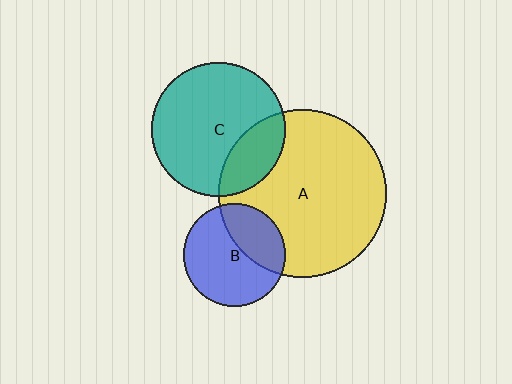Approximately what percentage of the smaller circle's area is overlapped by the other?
Approximately 35%.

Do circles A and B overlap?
Yes.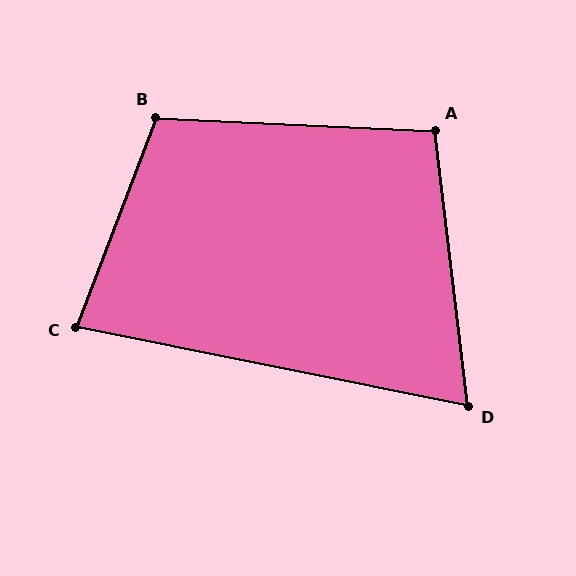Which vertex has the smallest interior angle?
D, at approximately 72 degrees.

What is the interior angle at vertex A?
Approximately 100 degrees (obtuse).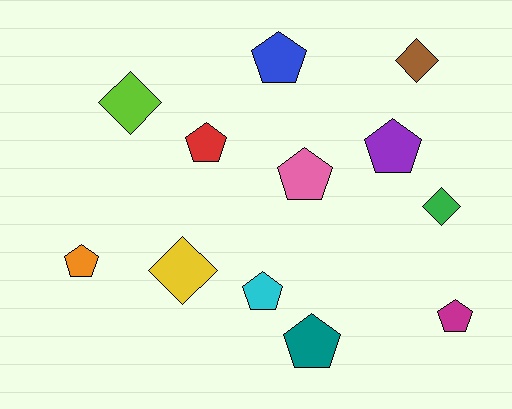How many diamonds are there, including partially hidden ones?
There are 4 diamonds.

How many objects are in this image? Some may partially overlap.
There are 12 objects.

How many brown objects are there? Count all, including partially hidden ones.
There is 1 brown object.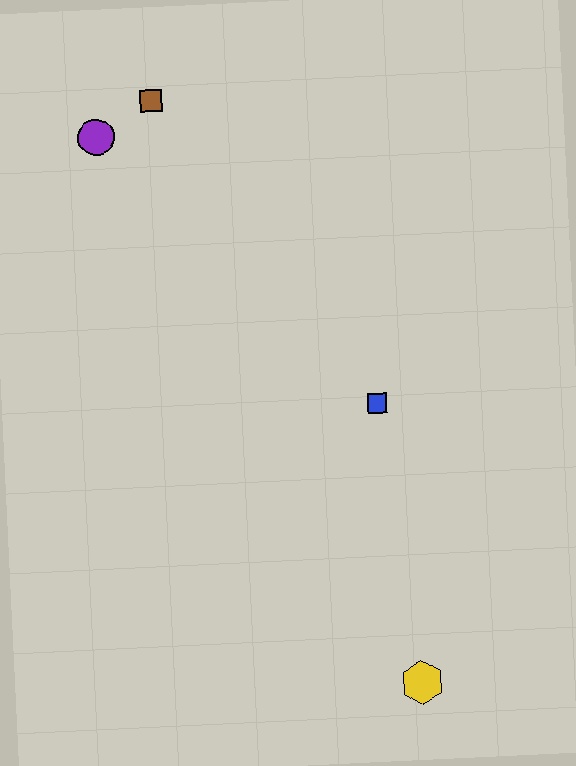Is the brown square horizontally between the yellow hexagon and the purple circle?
Yes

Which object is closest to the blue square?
The yellow hexagon is closest to the blue square.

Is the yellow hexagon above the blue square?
No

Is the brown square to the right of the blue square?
No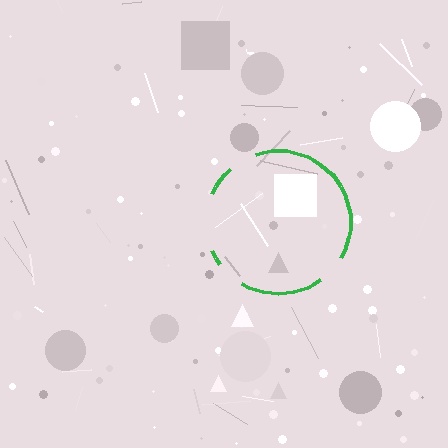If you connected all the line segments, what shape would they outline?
They would outline a circle.